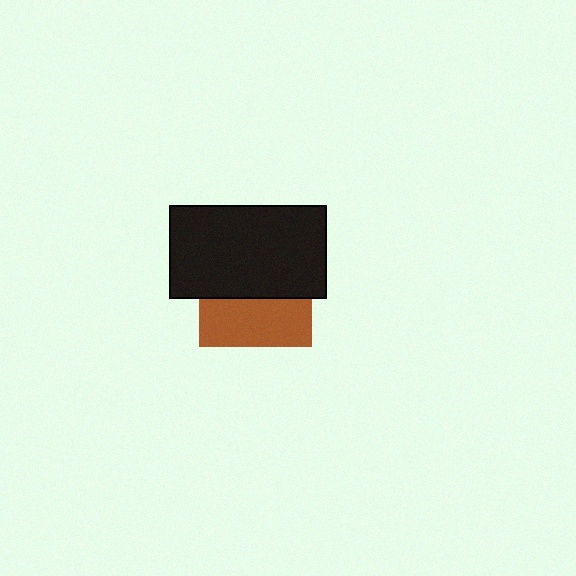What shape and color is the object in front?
The object in front is a black rectangle.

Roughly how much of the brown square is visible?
A small part of it is visible (roughly 42%).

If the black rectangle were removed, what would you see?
You would see the complete brown square.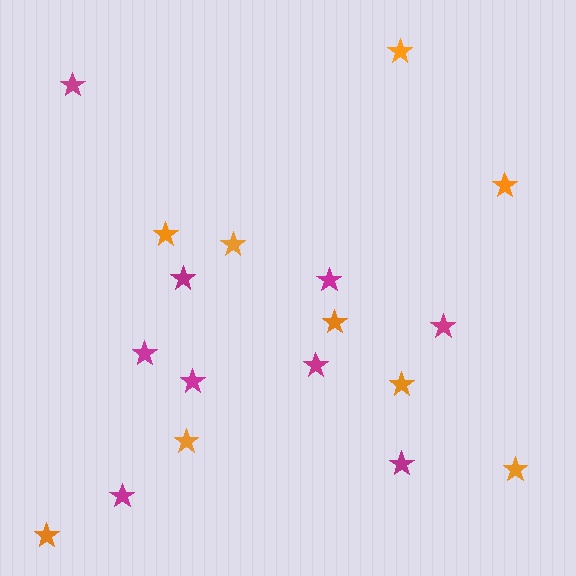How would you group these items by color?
There are 2 groups: one group of magenta stars (9) and one group of orange stars (9).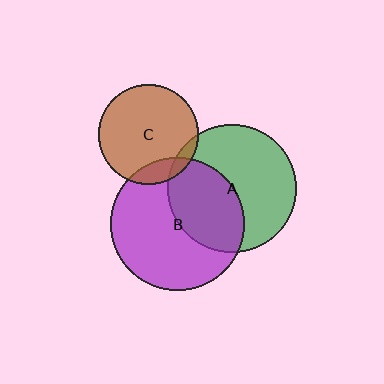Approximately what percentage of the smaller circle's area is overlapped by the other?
Approximately 40%.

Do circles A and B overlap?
Yes.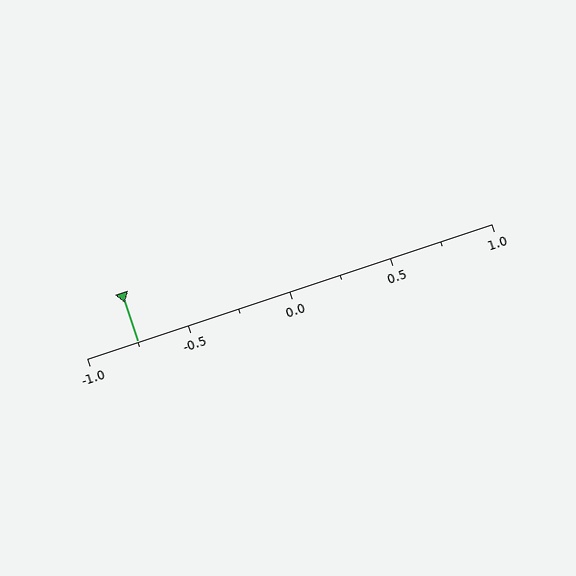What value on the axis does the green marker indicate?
The marker indicates approximately -0.75.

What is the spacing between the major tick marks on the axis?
The major ticks are spaced 0.5 apart.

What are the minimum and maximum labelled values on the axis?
The axis runs from -1.0 to 1.0.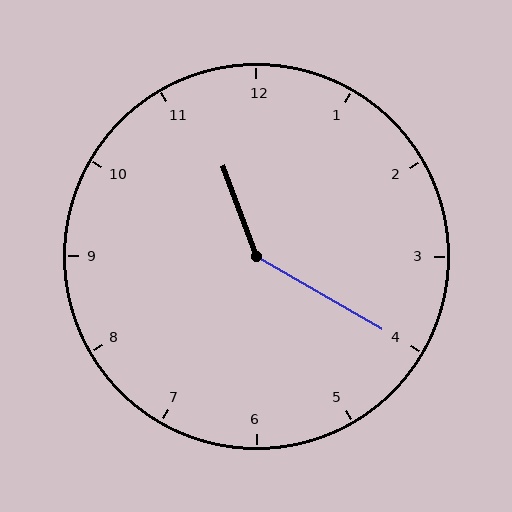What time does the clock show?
11:20.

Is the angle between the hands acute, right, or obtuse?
It is obtuse.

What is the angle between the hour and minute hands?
Approximately 140 degrees.